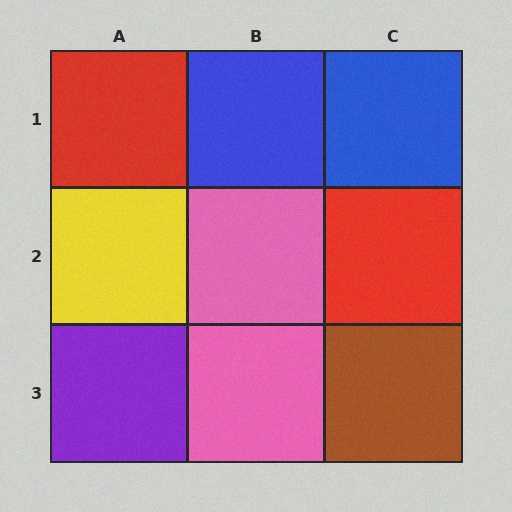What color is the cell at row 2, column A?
Yellow.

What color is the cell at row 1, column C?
Blue.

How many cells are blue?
2 cells are blue.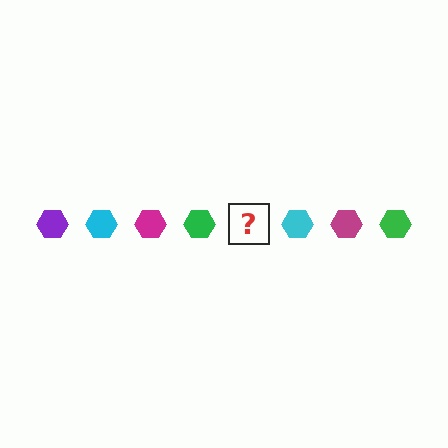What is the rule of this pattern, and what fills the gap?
The rule is that the pattern cycles through purple, cyan, magenta, green hexagons. The gap should be filled with a purple hexagon.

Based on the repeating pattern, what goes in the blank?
The blank should be a purple hexagon.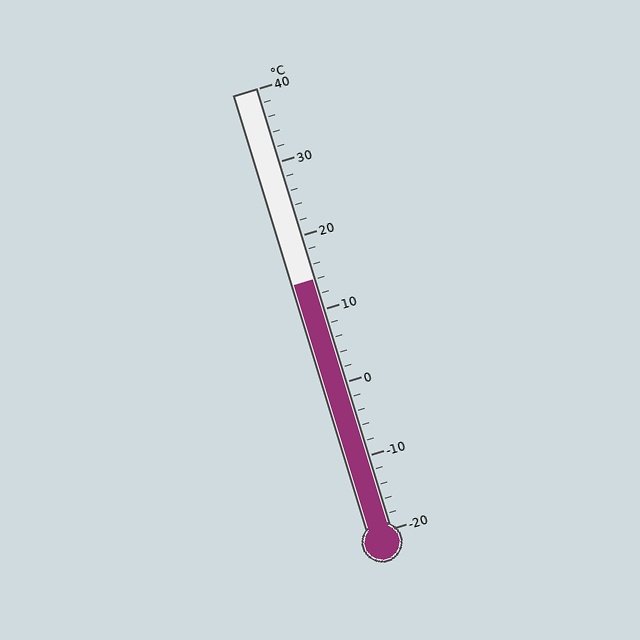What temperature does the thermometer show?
The thermometer shows approximately 14°C.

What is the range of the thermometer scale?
The thermometer scale ranges from -20°C to 40°C.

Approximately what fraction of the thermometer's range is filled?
The thermometer is filled to approximately 55% of its range.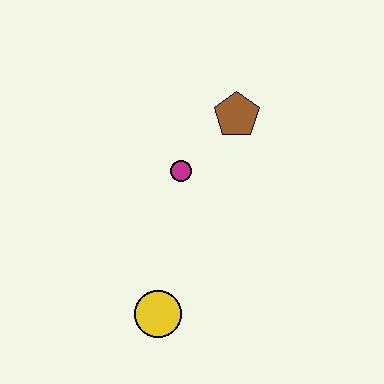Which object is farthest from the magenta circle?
The yellow circle is farthest from the magenta circle.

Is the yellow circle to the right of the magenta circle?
No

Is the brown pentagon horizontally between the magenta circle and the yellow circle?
No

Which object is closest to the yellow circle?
The magenta circle is closest to the yellow circle.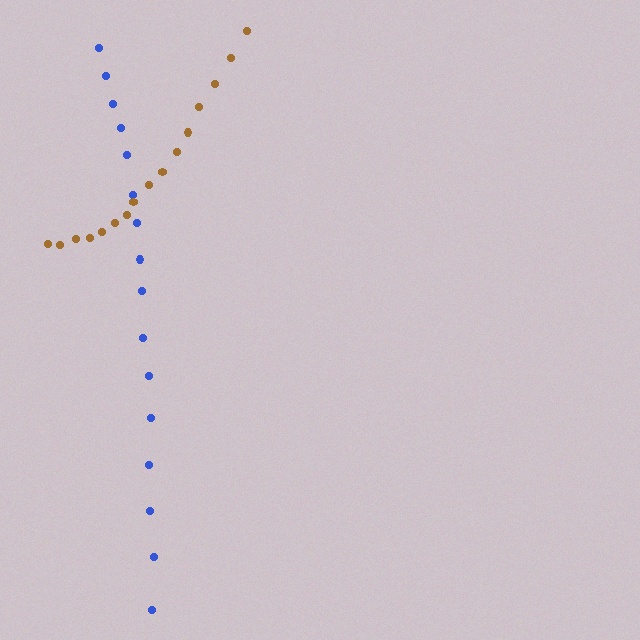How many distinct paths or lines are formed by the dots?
There are 2 distinct paths.